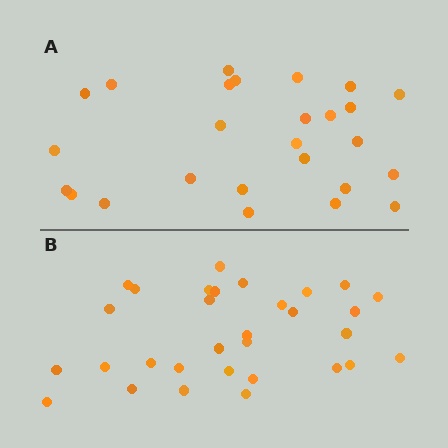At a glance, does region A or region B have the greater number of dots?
Region B (the bottom region) has more dots.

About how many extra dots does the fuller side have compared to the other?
Region B has about 5 more dots than region A.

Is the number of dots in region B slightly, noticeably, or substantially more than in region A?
Region B has only slightly more — the two regions are fairly close. The ratio is roughly 1.2 to 1.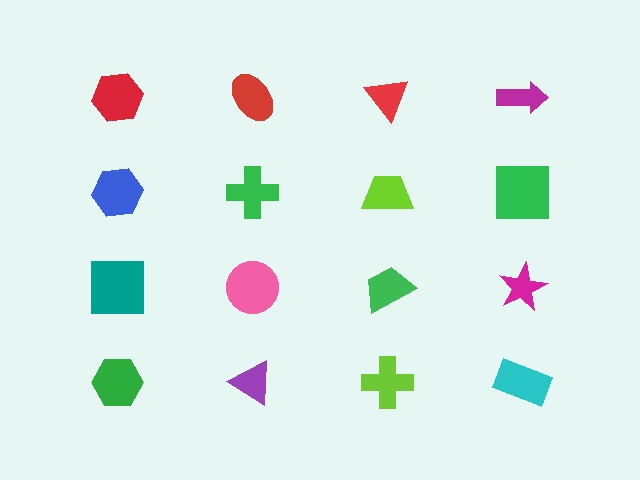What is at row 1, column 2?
A red ellipse.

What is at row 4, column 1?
A green hexagon.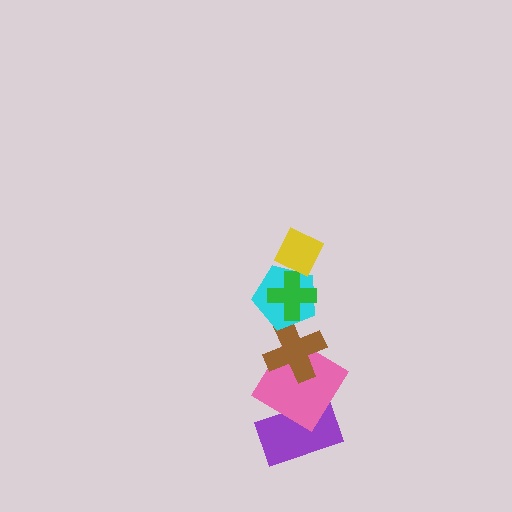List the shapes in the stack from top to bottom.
From top to bottom: the yellow diamond, the green cross, the cyan pentagon, the brown cross, the pink diamond, the purple rectangle.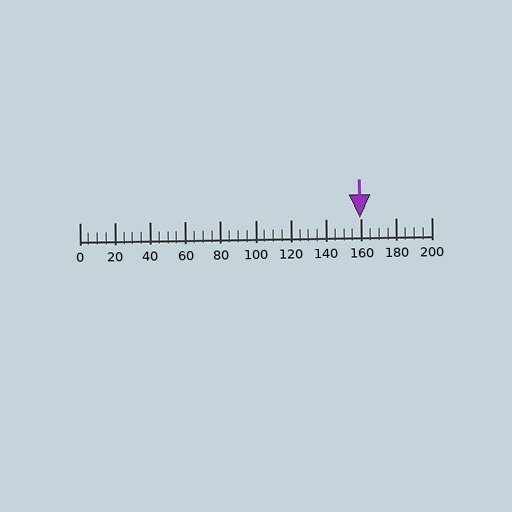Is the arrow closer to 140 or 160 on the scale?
The arrow is closer to 160.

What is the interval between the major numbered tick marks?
The major tick marks are spaced 20 units apart.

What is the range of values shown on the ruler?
The ruler shows values from 0 to 200.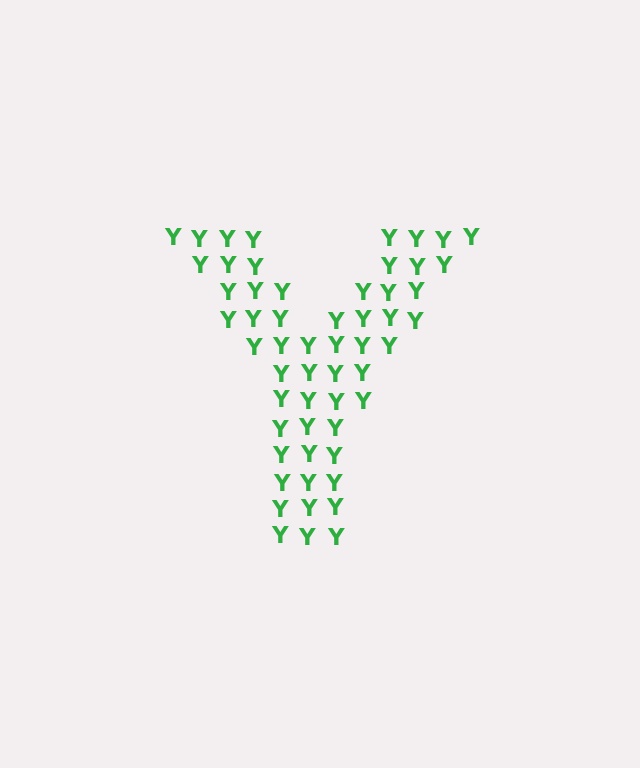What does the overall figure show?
The overall figure shows the letter Y.